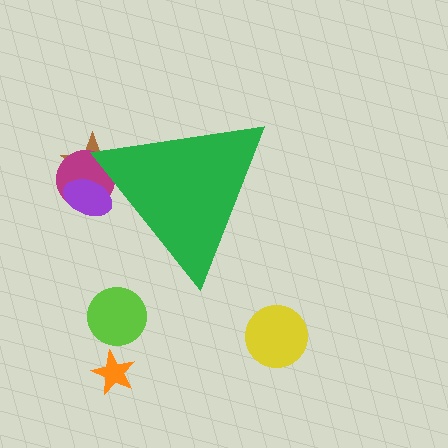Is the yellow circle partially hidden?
No, the yellow circle is fully visible.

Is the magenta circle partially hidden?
Yes, the magenta circle is partially hidden behind the green triangle.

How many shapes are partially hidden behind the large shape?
3 shapes are partially hidden.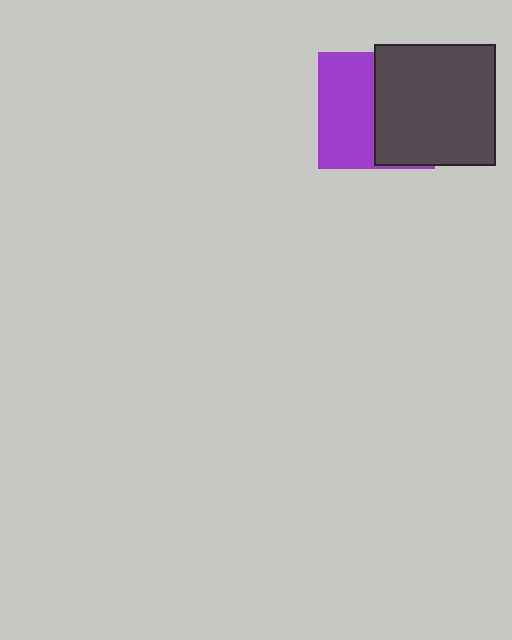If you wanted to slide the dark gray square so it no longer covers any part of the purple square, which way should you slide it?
Slide it right — that is the most direct way to separate the two shapes.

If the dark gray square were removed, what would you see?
You would see the complete purple square.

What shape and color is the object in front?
The object in front is a dark gray square.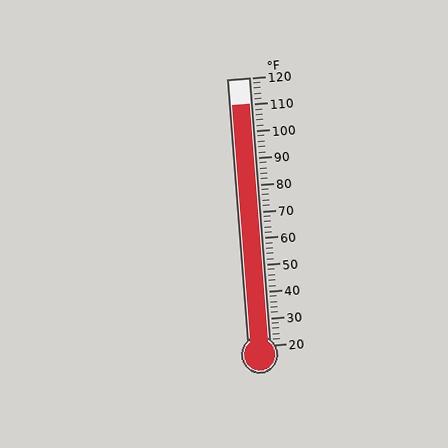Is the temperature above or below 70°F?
The temperature is above 70°F.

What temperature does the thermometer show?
The thermometer shows approximately 110°F.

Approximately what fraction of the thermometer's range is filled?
The thermometer is filled to approximately 90% of its range.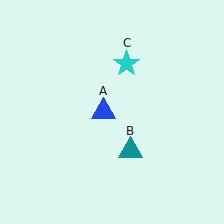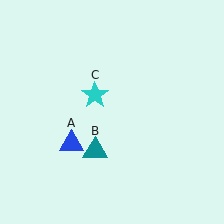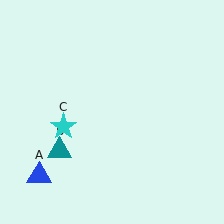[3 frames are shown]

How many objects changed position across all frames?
3 objects changed position: blue triangle (object A), teal triangle (object B), cyan star (object C).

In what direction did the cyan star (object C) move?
The cyan star (object C) moved down and to the left.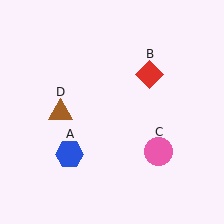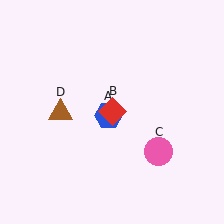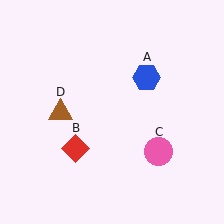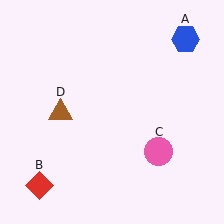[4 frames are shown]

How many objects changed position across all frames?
2 objects changed position: blue hexagon (object A), red diamond (object B).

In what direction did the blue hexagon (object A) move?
The blue hexagon (object A) moved up and to the right.